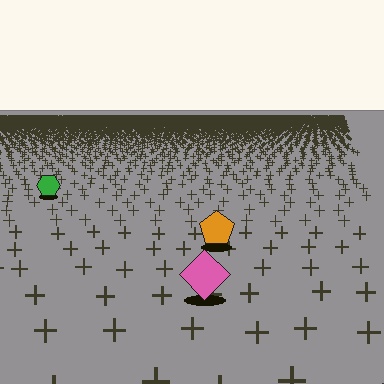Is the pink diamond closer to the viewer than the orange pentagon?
Yes. The pink diamond is closer — you can tell from the texture gradient: the ground texture is coarser near it.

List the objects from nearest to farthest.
From nearest to farthest: the pink diamond, the orange pentagon, the green hexagon.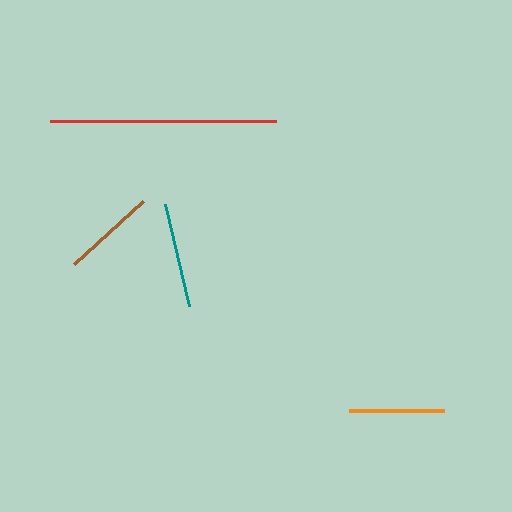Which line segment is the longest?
The red line is the longest at approximately 226 pixels.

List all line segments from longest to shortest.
From longest to shortest: red, teal, orange, brown.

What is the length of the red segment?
The red segment is approximately 226 pixels long.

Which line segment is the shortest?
The brown line is the shortest at approximately 92 pixels.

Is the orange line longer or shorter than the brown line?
The orange line is longer than the brown line.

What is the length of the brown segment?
The brown segment is approximately 92 pixels long.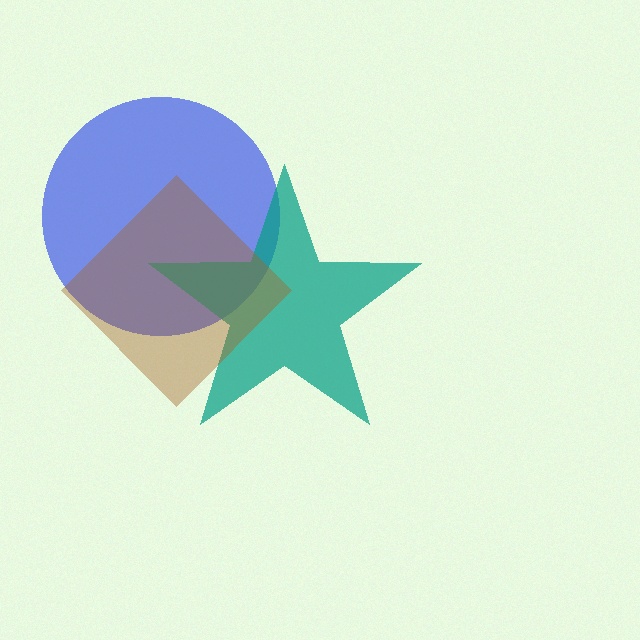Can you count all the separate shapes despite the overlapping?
Yes, there are 3 separate shapes.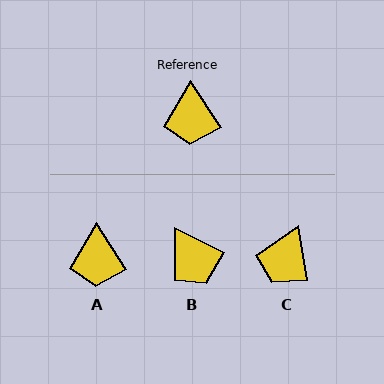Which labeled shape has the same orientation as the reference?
A.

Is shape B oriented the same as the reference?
No, it is off by about 30 degrees.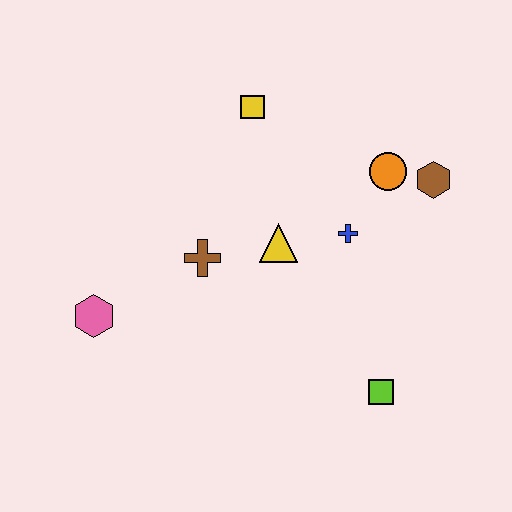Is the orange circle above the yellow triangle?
Yes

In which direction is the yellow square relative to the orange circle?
The yellow square is to the left of the orange circle.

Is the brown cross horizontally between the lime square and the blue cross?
No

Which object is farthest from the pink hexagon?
The brown hexagon is farthest from the pink hexagon.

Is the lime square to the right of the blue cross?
Yes